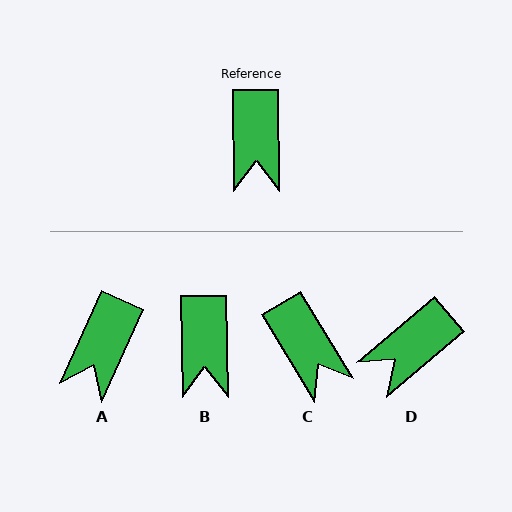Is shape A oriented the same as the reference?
No, it is off by about 25 degrees.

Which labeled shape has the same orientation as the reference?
B.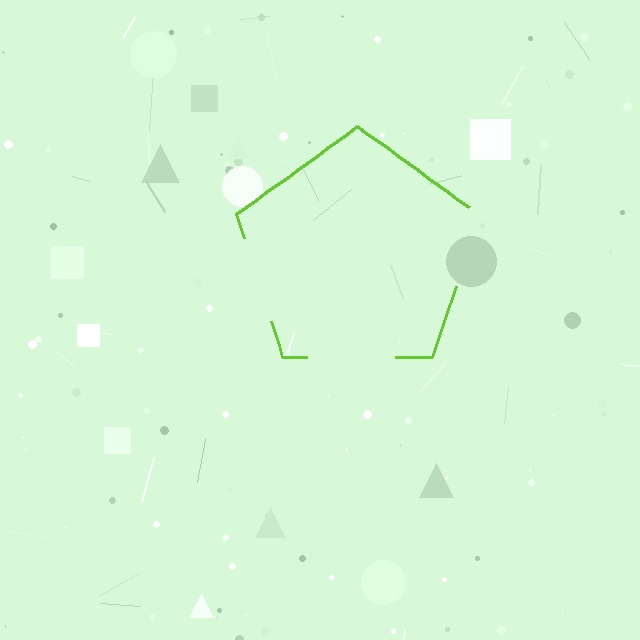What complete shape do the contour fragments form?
The contour fragments form a pentagon.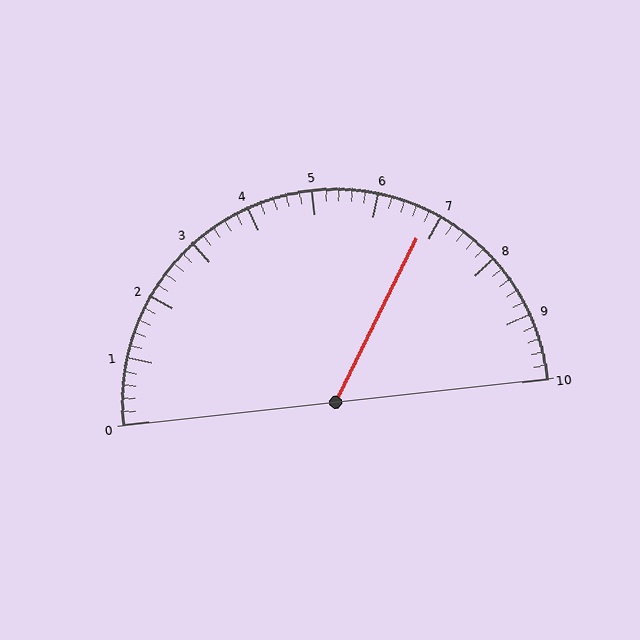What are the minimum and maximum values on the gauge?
The gauge ranges from 0 to 10.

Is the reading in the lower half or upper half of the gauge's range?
The reading is in the upper half of the range (0 to 10).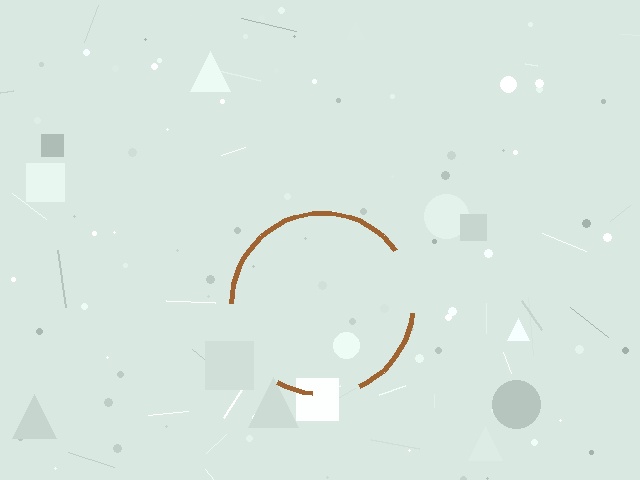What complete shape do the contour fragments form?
The contour fragments form a circle.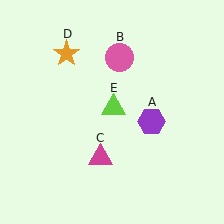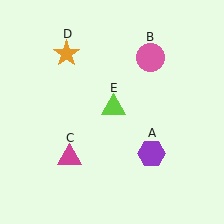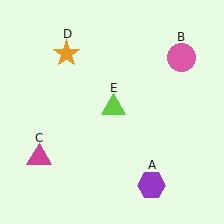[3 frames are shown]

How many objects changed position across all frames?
3 objects changed position: purple hexagon (object A), pink circle (object B), magenta triangle (object C).